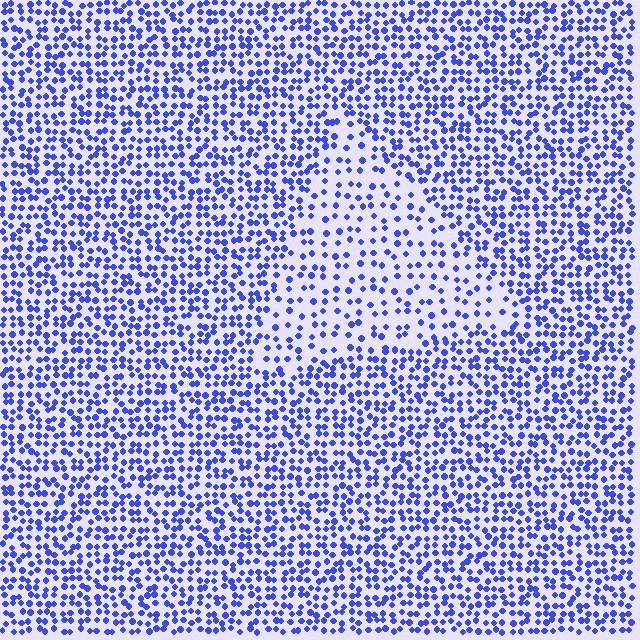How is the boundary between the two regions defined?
The boundary is defined by a change in element density (approximately 2.0x ratio). All elements are the same color, size, and shape.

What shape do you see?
I see a triangle.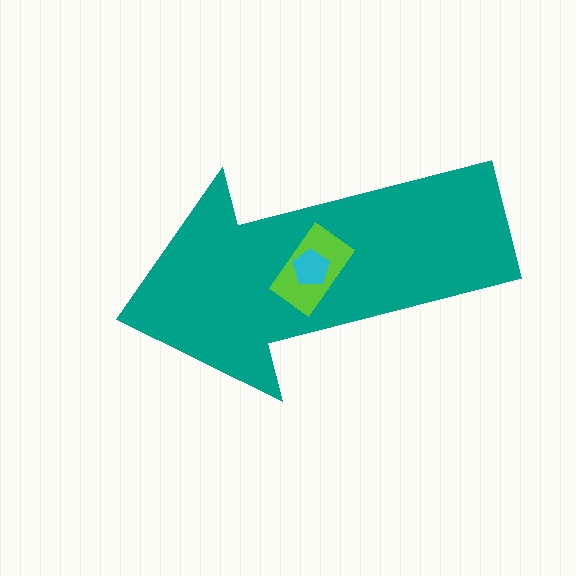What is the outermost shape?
The teal arrow.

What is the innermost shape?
The cyan pentagon.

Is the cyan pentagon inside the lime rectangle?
Yes.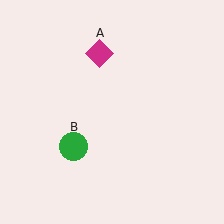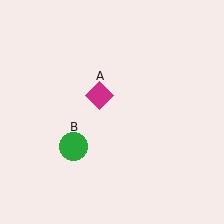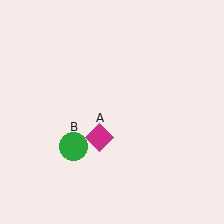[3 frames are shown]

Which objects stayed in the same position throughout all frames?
Green circle (object B) remained stationary.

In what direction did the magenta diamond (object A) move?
The magenta diamond (object A) moved down.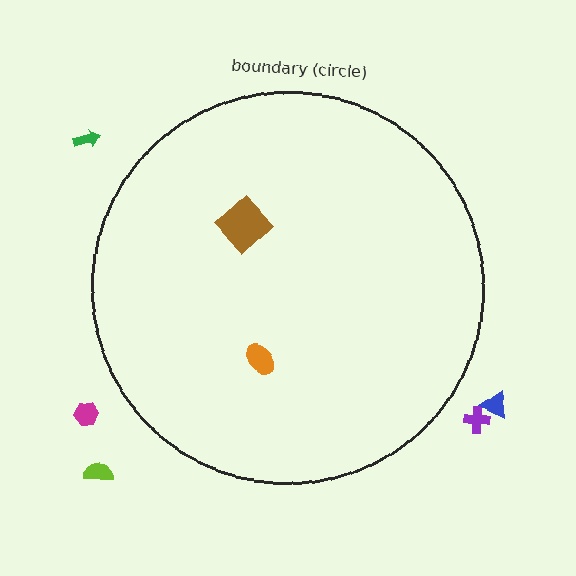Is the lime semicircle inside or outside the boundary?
Outside.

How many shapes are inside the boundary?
2 inside, 5 outside.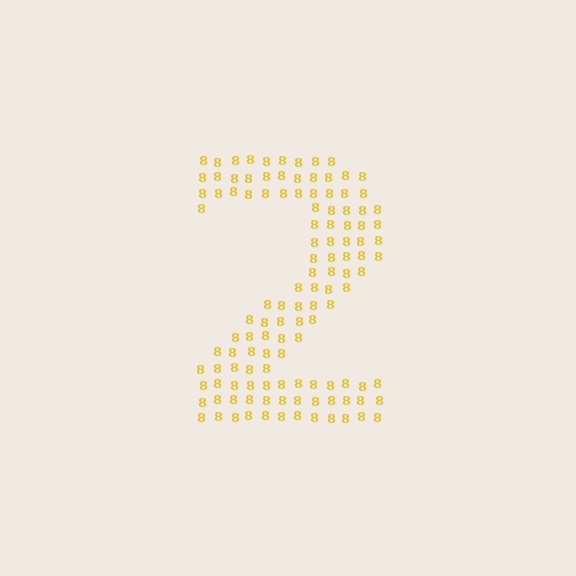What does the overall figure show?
The overall figure shows the digit 2.